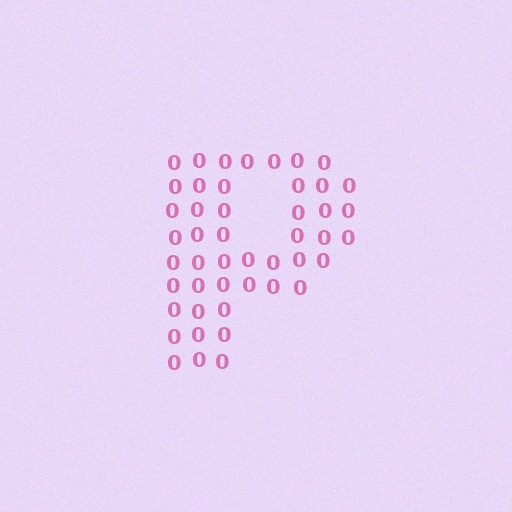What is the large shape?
The large shape is the letter P.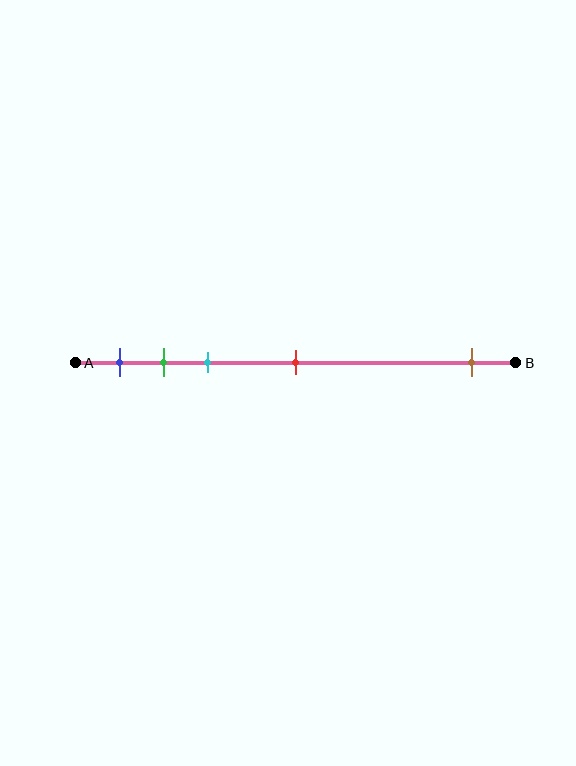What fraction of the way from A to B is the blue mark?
The blue mark is approximately 10% (0.1) of the way from A to B.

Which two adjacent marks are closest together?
The green and cyan marks are the closest adjacent pair.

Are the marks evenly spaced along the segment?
No, the marks are not evenly spaced.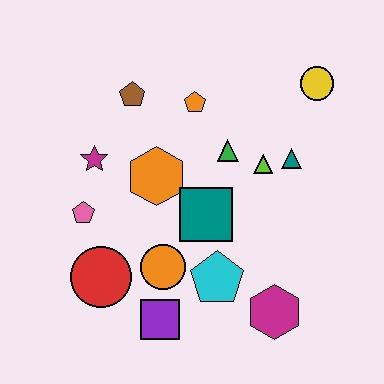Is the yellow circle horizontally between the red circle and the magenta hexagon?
No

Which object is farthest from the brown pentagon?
The magenta hexagon is farthest from the brown pentagon.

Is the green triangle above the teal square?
Yes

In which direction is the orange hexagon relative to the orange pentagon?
The orange hexagon is below the orange pentagon.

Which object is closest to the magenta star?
The pink pentagon is closest to the magenta star.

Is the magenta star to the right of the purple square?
No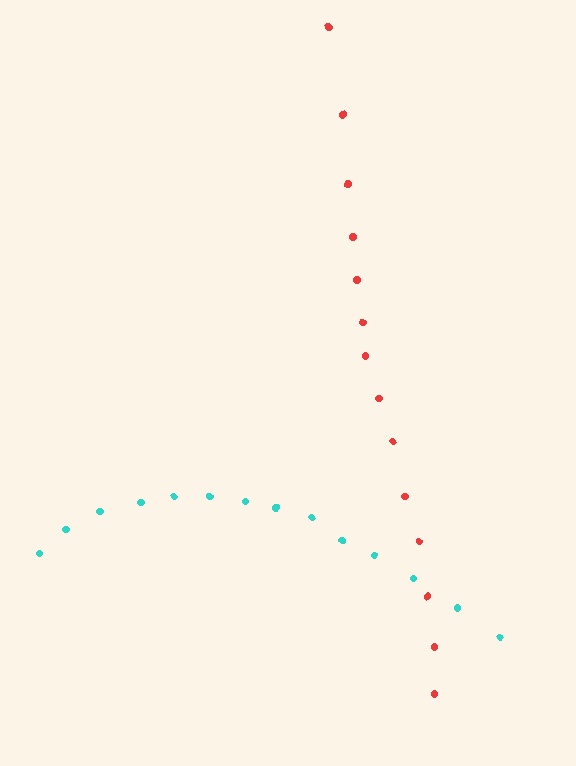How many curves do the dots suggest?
There are 2 distinct paths.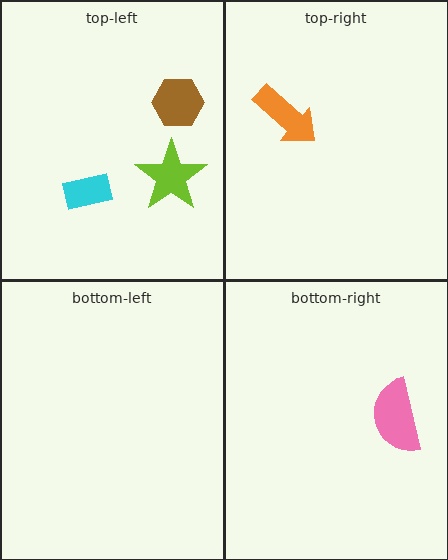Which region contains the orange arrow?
The top-right region.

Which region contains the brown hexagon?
The top-left region.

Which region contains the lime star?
The top-left region.